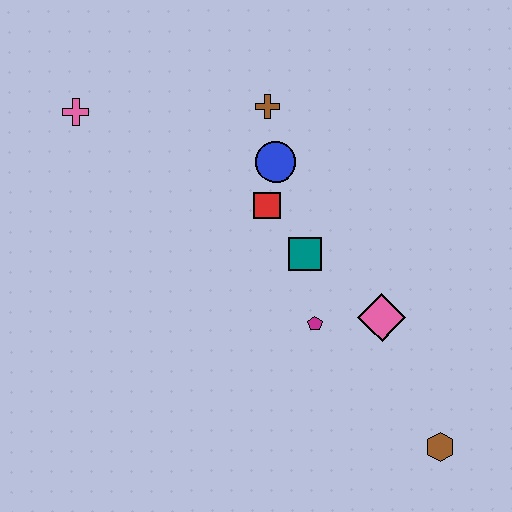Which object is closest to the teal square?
The red square is closest to the teal square.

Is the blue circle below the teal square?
No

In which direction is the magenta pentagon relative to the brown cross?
The magenta pentagon is below the brown cross.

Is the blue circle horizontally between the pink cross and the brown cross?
No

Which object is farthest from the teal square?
The pink cross is farthest from the teal square.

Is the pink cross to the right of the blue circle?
No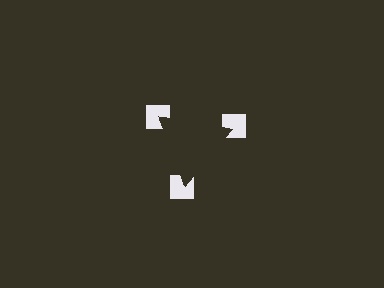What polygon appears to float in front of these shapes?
An illusory triangle — its edges are inferred from the aligned wedge cuts in the notched squares, not physically drawn.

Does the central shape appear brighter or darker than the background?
It typically appears slightly darker than the background, even though no actual brightness change is drawn.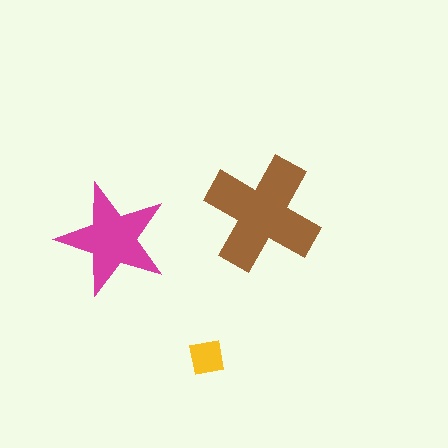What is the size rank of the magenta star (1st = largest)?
2nd.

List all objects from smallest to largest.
The yellow square, the magenta star, the brown cross.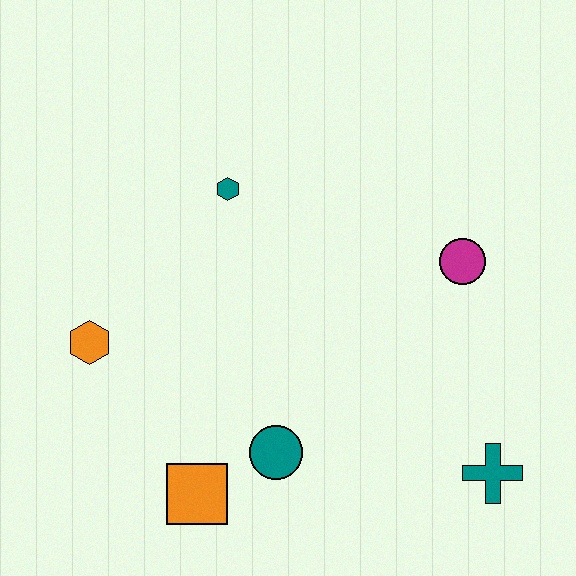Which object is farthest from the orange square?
The magenta circle is farthest from the orange square.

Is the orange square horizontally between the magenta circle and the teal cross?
No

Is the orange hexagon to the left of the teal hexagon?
Yes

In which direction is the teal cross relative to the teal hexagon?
The teal cross is below the teal hexagon.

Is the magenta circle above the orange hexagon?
Yes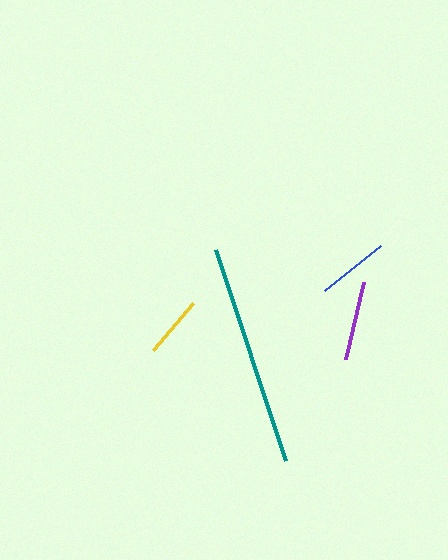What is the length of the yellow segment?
The yellow segment is approximately 62 pixels long.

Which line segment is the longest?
The teal line is the longest at approximately 222 pixels.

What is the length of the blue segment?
The blue segment is approximately 72 pixels long.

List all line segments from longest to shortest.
From longest to shortest: teal, purple, blue, yellow.